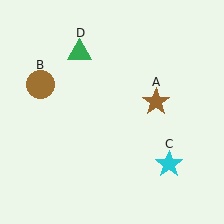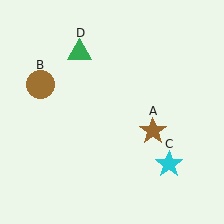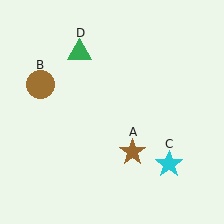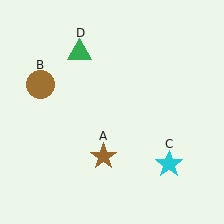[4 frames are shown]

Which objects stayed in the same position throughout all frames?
Brown circle (object B) and cyan star (object C) and green triangle (object D) remained stationary.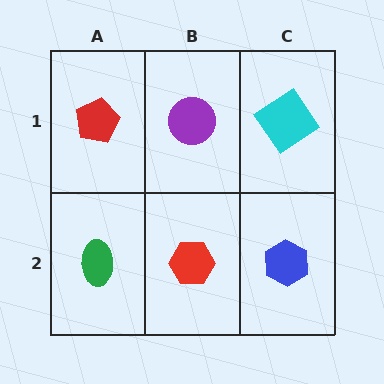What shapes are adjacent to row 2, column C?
A cyan diamond (row 1, column C), a red hexagon (row 2, column B).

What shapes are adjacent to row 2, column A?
A red pentagon (row 1, column A), a red hexagon (row 2, column B).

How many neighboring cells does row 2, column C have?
2.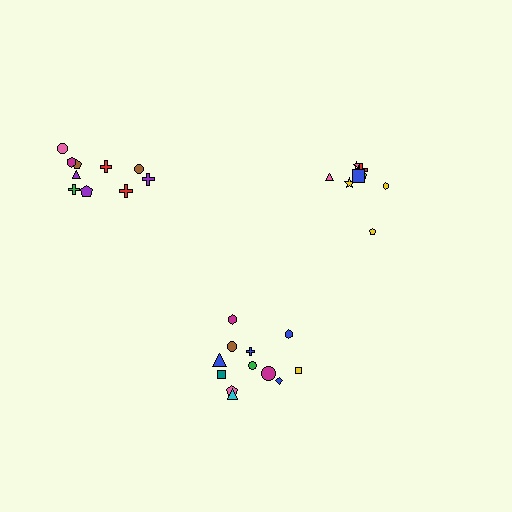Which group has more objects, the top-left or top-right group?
The top-left group.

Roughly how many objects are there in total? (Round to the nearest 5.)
Roughly 30 objects in total.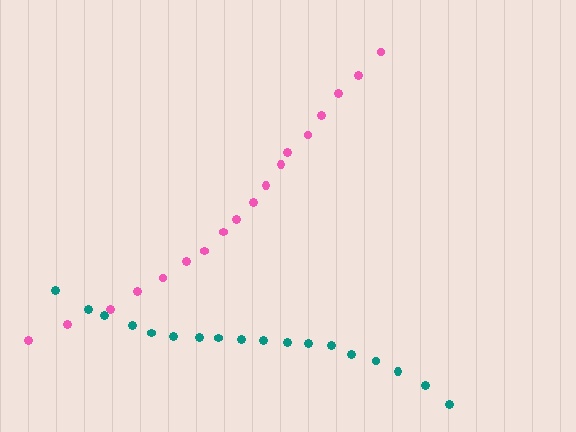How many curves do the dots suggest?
There are 2 distinct paths.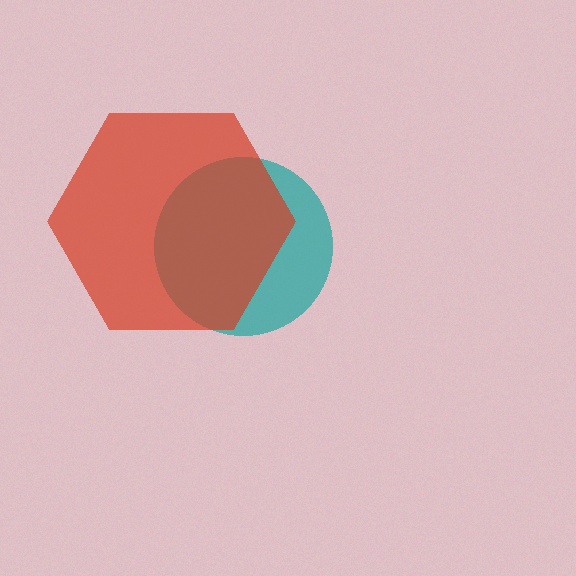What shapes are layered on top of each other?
The layered shapes are: a teal circle, a red hexagon.